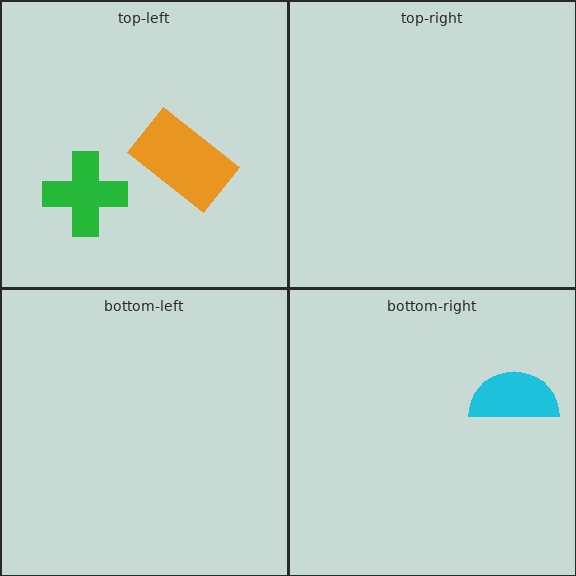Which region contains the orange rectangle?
The top-left region.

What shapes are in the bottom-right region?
The cyan semicircle.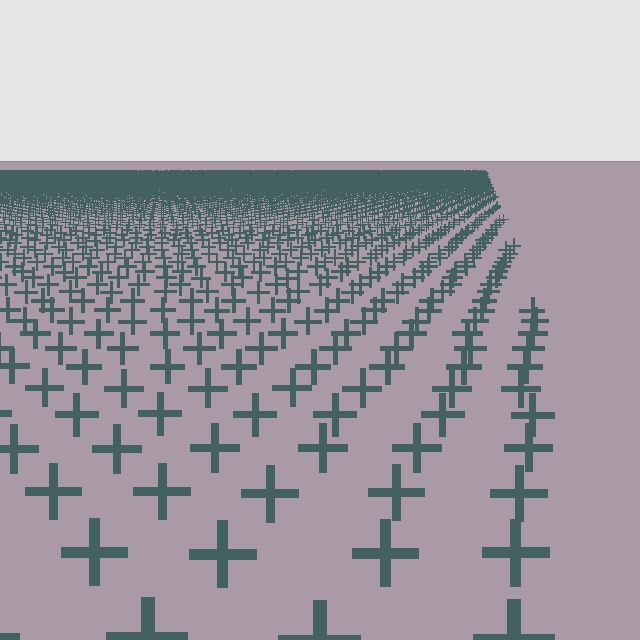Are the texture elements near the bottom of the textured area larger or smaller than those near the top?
Larger. Near the bottom, elements are closer to the viewer and appear at a bigger on-screen size.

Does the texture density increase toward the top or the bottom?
Density increases toward the top.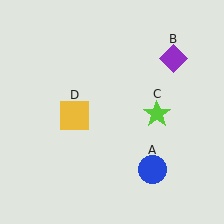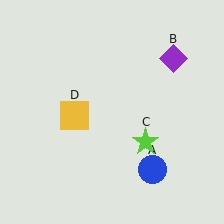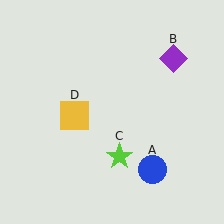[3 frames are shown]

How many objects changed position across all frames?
1 object changed position: lime star (object C).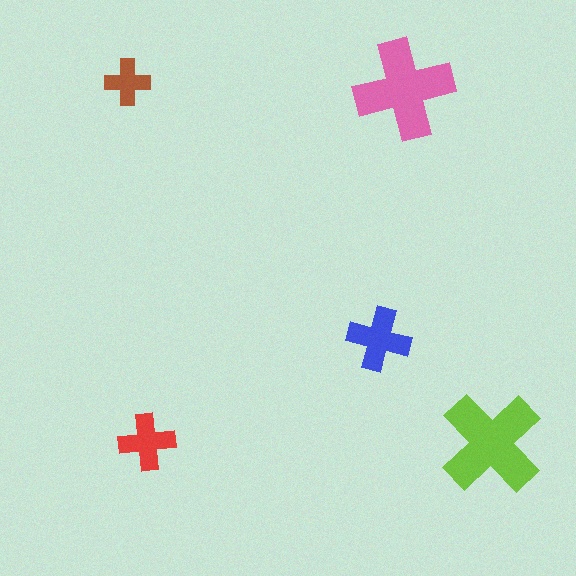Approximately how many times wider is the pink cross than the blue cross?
About 1.5 times wider.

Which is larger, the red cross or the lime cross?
The lime one.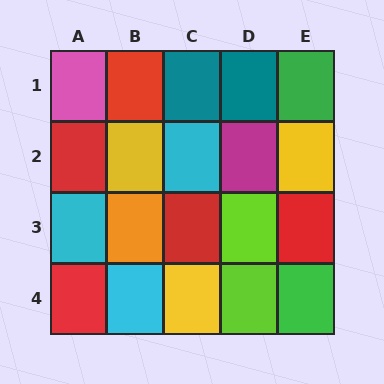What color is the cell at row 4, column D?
Lime.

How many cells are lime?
2 cells are lime.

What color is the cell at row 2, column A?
Red.